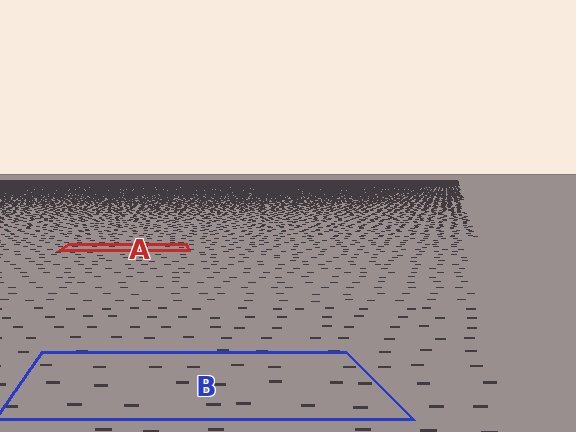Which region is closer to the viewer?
Region B is closer. The texture elements there are larger and more spread out.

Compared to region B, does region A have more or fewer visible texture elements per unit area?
Region A has more texture elements per unit area — they are packed more densely because it is farther away.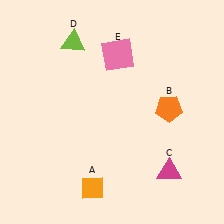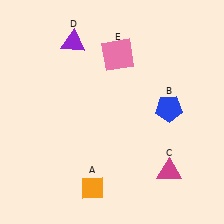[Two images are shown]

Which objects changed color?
B changed from orange to blue. D changed from lime to purple.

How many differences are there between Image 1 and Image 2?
There are 2 differences between the two images.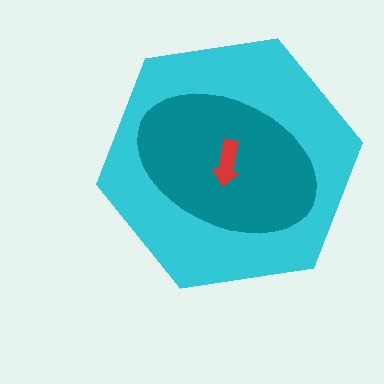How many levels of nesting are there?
3.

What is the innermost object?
The red arrow.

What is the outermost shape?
The cyan hexagon.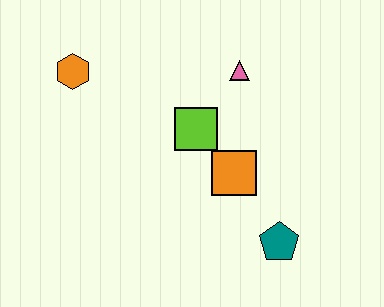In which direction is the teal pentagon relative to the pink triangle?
The teal pentagon is below the pink triangle.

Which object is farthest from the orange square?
The orange hexagon is farthest from the orange square.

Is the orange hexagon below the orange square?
No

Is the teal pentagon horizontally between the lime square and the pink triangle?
No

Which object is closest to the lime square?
The orange square is closest to the lime square.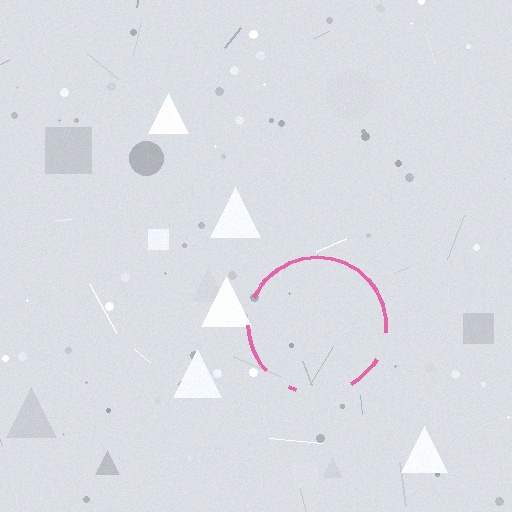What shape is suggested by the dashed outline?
The dashed outline suggests a circle.